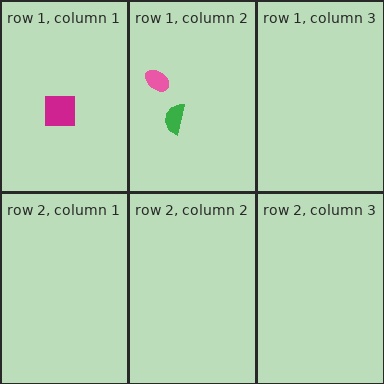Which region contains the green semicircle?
The row 1, column 2 region.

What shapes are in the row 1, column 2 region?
The green semicircle, the pink ellipse.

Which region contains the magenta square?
The row 1, column 1 region.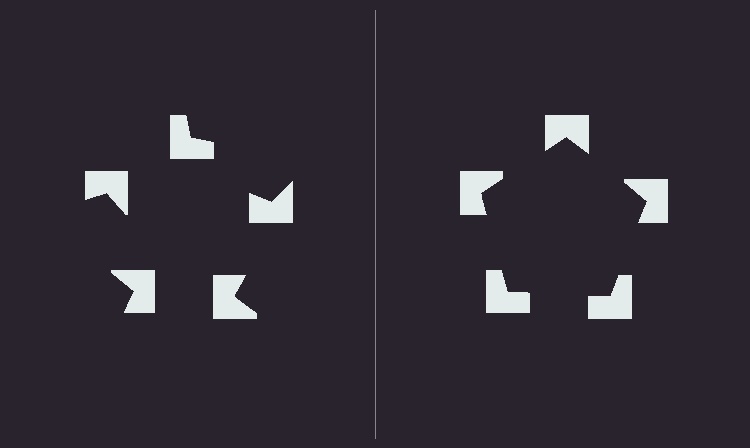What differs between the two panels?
The notched squares are positioned identically on both sides; only the wedge orientations differ. On the right they align to a pentagon; on the left they are misaligned.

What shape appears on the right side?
An illusory pentagon.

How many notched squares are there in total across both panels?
10 — 5 on each side.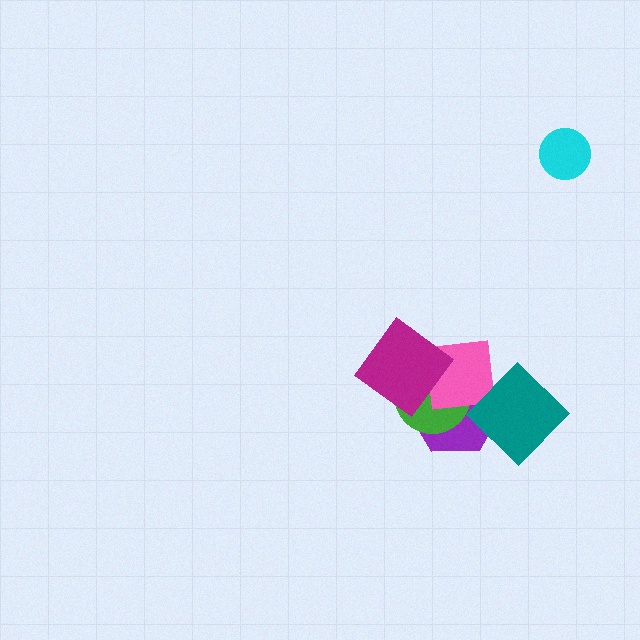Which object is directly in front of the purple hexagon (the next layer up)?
The green circle is directly in front of the purple hexagon.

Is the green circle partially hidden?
Yes, it is partially covered by another shape.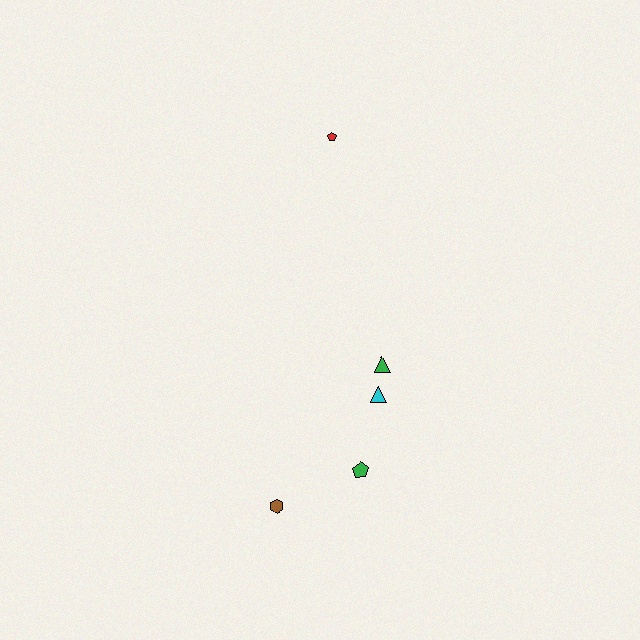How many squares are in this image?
There are no squares.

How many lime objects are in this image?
There are no lime objects.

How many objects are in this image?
There are 5 objects.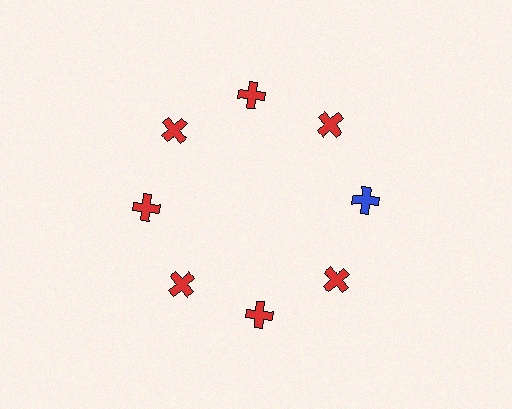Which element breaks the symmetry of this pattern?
The blue cross at roughly the 3 o'clock position breaks the symmetry. All other shapes are red crosses.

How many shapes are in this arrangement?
There are 8 shapes arranged in a ring pattern.